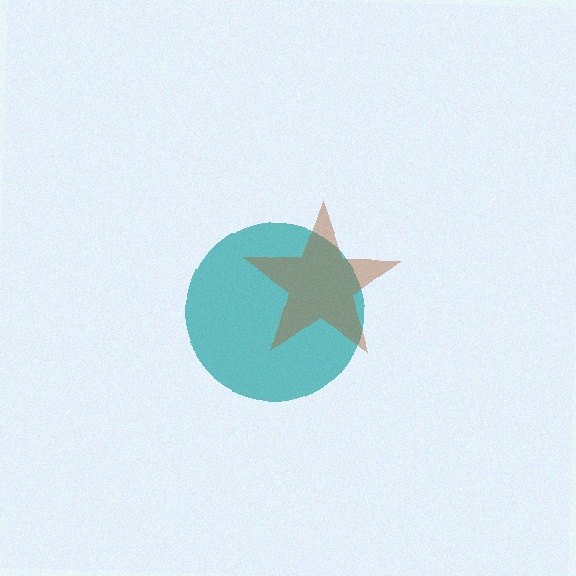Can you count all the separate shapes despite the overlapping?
Yes, there are 2 separate shapes.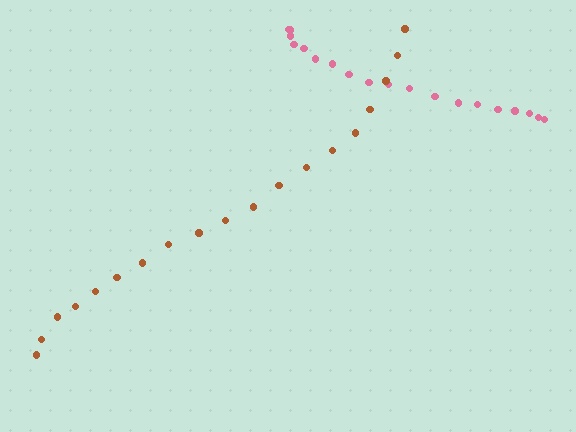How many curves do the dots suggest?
There are 2 distinct paths.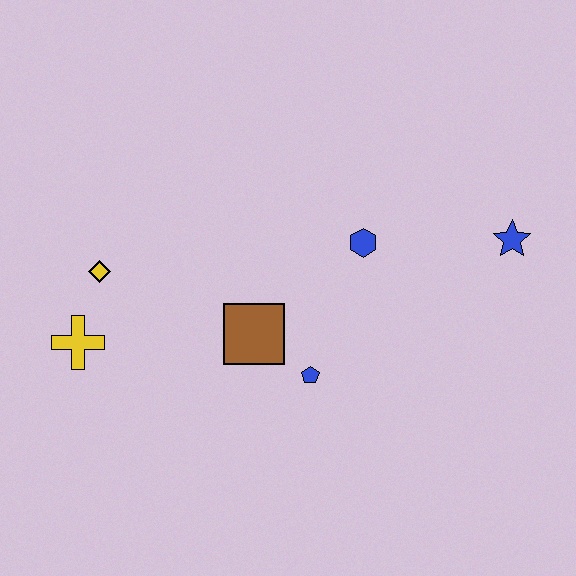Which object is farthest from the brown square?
The blue star is farthest from the brown square.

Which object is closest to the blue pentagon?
The brown square is closest to the blue pentagon.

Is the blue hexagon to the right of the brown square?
Yes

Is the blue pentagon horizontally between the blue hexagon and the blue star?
No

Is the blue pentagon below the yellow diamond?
Yes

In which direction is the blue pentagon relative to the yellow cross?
The blue pentagon is to the right of the yellow cross.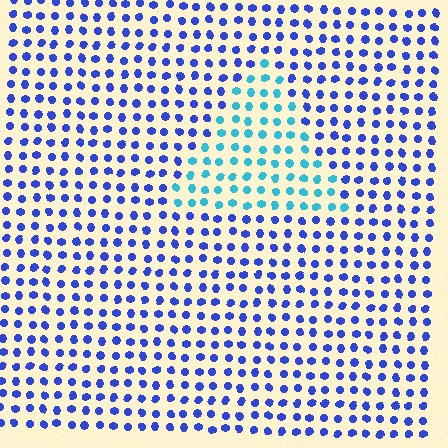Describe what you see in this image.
The image is filled with small blue elements in a uniform arrangement. A triangle-shaped region is visible where the elements are tinted to a slightly different hue, forming a subtle color boundary.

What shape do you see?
I see a triangle.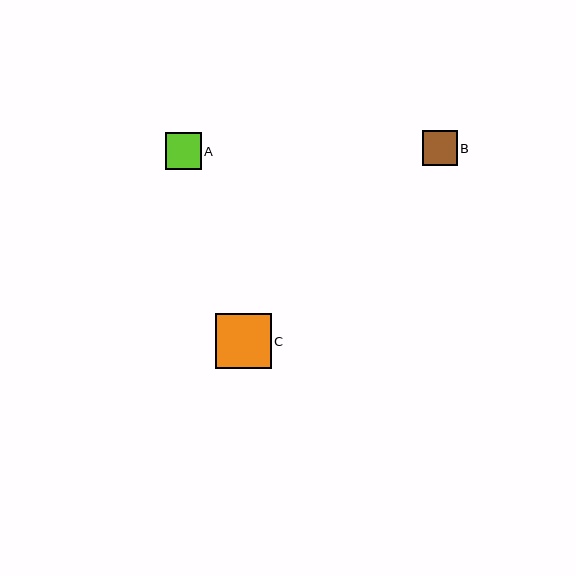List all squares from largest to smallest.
From largest to smallest: C, A, B.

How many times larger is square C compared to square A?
Square C is approximately 1.5 times the size of square A.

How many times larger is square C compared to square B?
Square C is approximately 1.6 times the size of square B.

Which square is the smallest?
Square B is the smallest with a size of approximately 35 pixels.